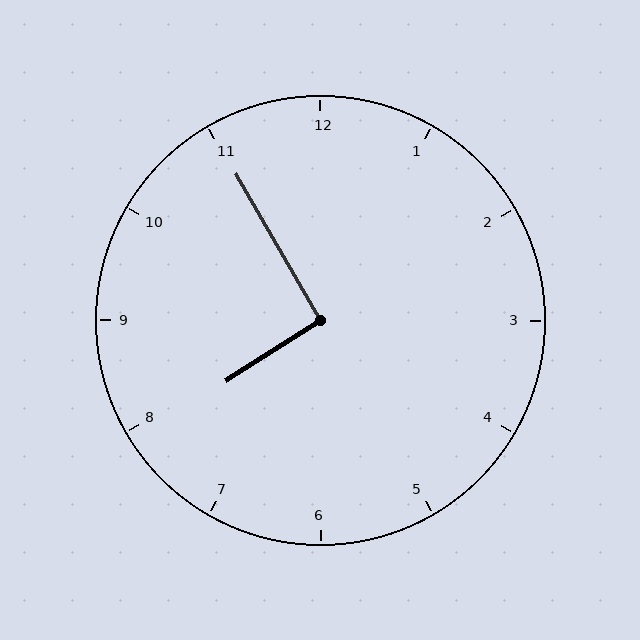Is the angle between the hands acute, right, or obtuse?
It is right.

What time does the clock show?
7:55.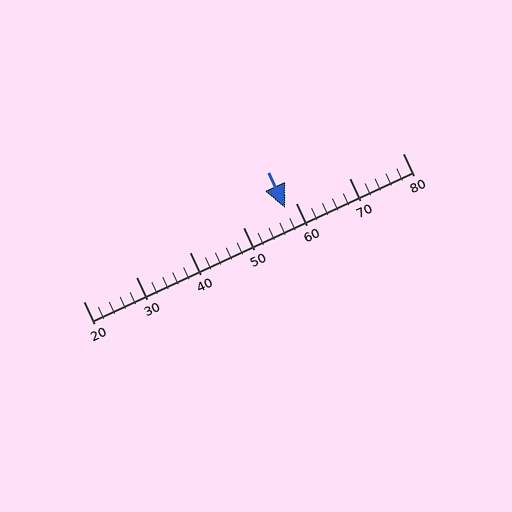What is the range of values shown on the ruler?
The ruler shows values from 20 to 80.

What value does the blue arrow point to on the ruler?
The blue arrow points to approximately 58.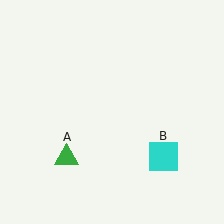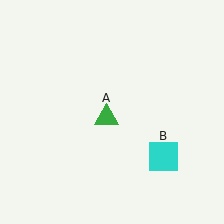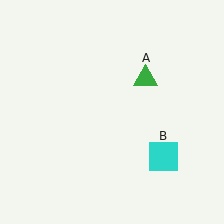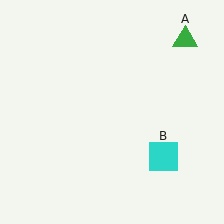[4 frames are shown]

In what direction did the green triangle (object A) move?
The green triangle (object A) moved up and to the right.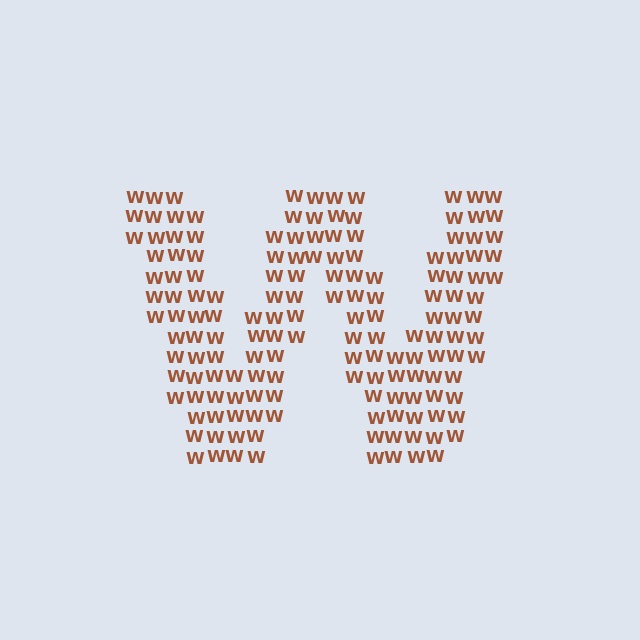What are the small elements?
The small elements are letter W's.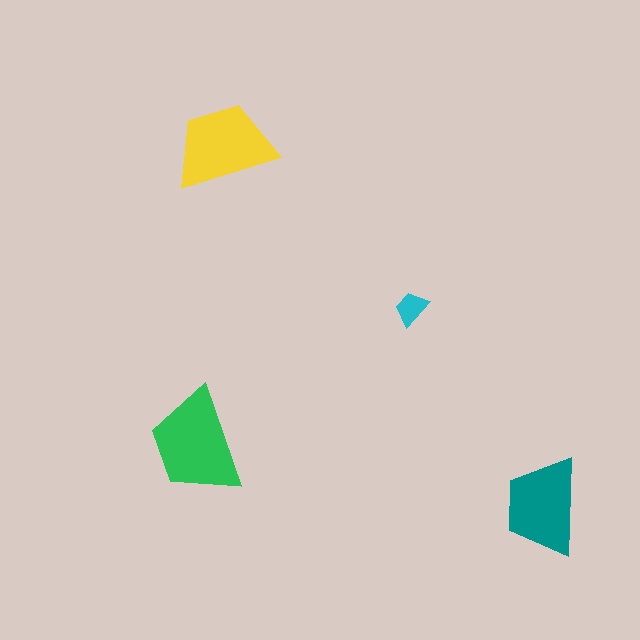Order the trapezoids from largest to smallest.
the green one, the yellow one, the teal one, the cyan one.